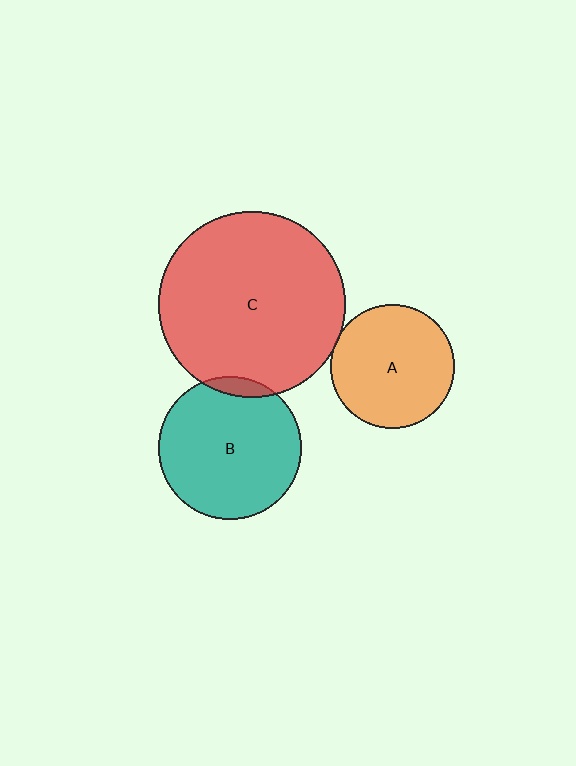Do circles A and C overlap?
Yes.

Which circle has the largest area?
Circle C (red).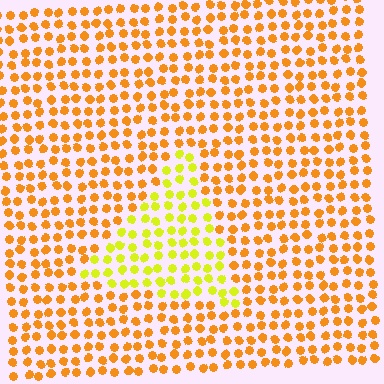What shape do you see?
I see a triangle.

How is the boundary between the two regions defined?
The boundary is defined purely by a slight shift in hue (about 36 degrees). Spacing, size, and orientation are identical on both sides.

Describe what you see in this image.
The image is filled with small orange elements in a uniform arrangement. A triangle-shaped region is visible where the elements are tinted to a slightly different hue, forming a subtle color boundary.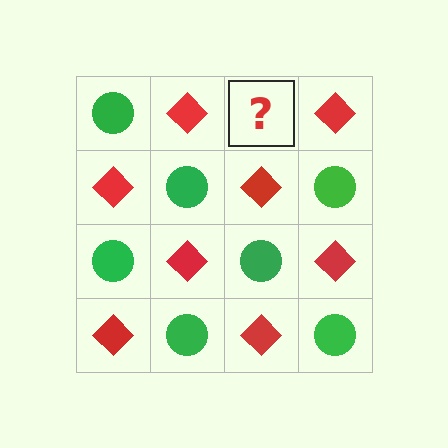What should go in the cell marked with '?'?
The missing cell should contain a green circle.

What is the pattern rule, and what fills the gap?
The rule is that it alternates green circle and red diamond in a checkerboard pattern. The gap should be filled with a green circle.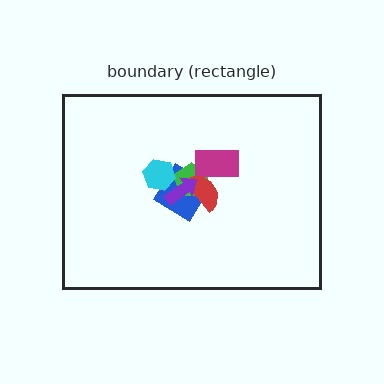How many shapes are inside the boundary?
6 inside, 0 outside.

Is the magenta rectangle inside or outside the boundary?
Inside.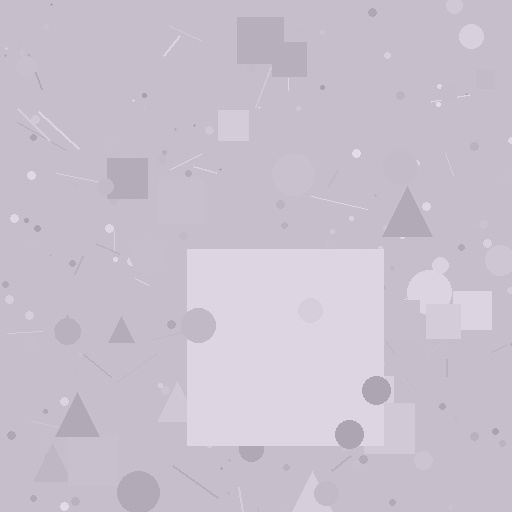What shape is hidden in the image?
A square is hidden in the image.